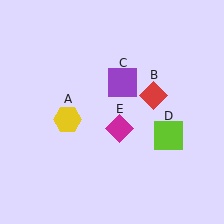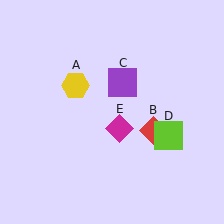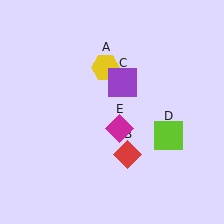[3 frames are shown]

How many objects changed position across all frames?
2 objects changed position: yellow hexagon (object A), red diamond (object B).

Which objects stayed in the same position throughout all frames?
Purple square (object C) and lime square (object D) and magenta diamond (object E) remained stationary.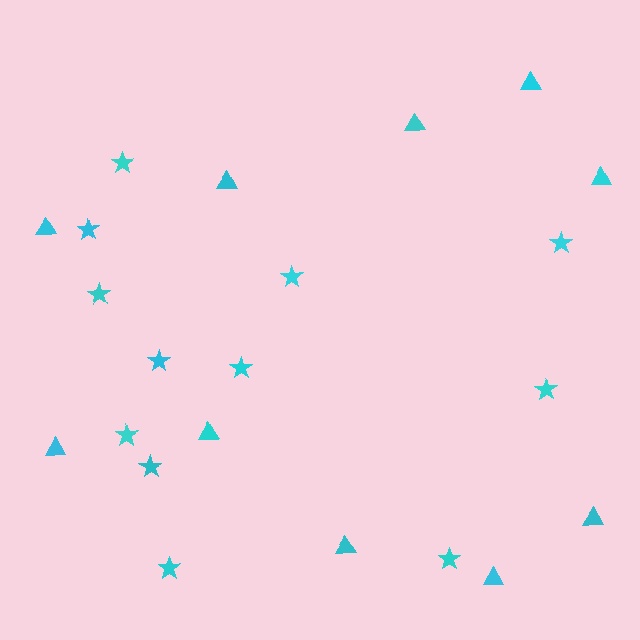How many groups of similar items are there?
There are 2 groups: one group of stars (12) and one group of triangles (10).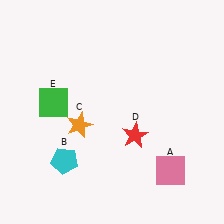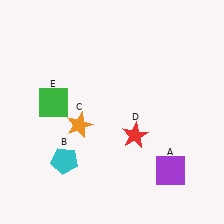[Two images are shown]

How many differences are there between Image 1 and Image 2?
There is 1 difference between the two images.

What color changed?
The square (A) changed from pink in Image 1 to purple in Image 2.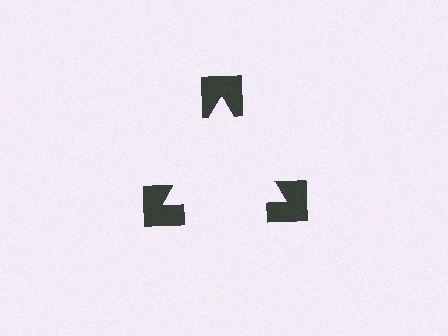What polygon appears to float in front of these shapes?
An illusory triangle — its edges are inferred from the aligned wedge cuts in the notched squares, not physically drawn.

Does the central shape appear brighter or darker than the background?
It typically appears slightly brighter than the background, even though no actual brightness change is drawn.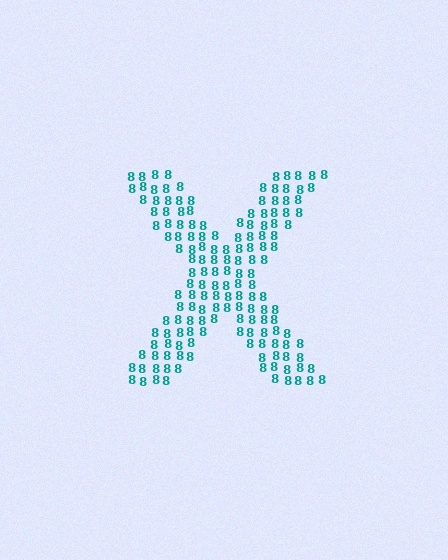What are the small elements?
The small elements are digit 8's.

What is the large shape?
The large shape is the letter X.